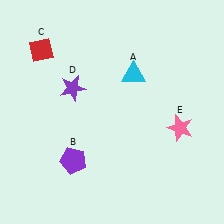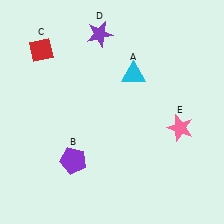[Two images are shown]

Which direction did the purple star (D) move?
The purple star (D) moved up.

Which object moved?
The purple star (D) moved up.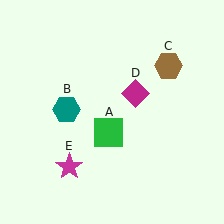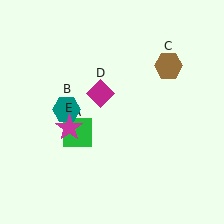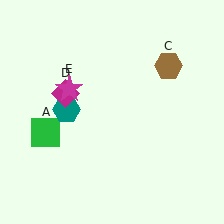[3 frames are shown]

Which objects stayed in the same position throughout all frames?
Teal hexagon (object B) and brown hexagon (object C) remained stationary.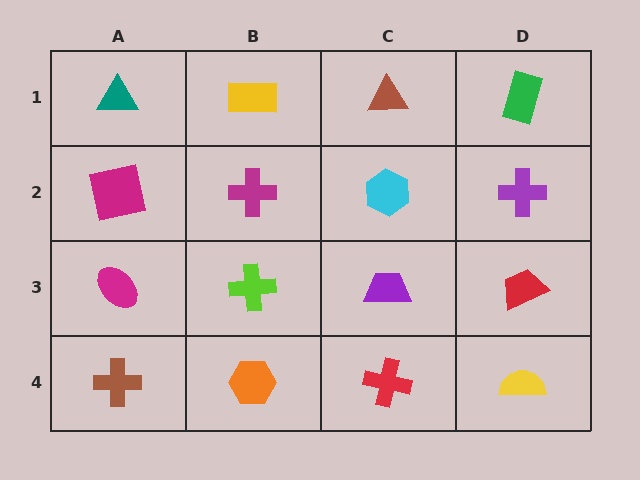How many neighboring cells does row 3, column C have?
4.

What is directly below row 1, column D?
A purple cross.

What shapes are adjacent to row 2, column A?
A teal triangle (row 1, column A), a magenta ellipse (row 3, column A), a magenta cross (row 2, column B).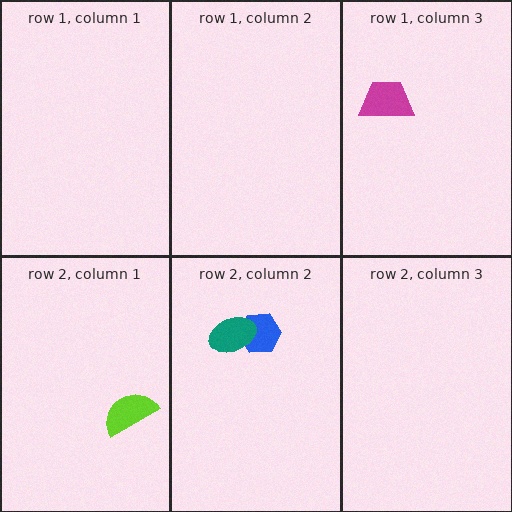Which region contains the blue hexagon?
The row 2, column 2 region.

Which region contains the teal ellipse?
The row 2, column 2 region.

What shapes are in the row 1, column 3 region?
The magenta trapezoid.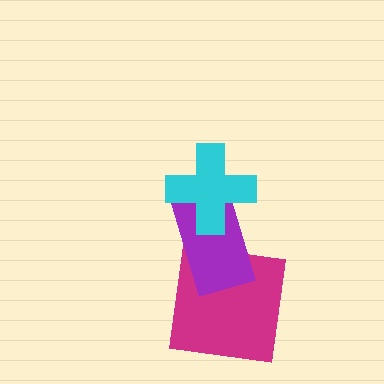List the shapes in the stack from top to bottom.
From top to bottom: the cyan cross, the purple rectangle, the magenta square.